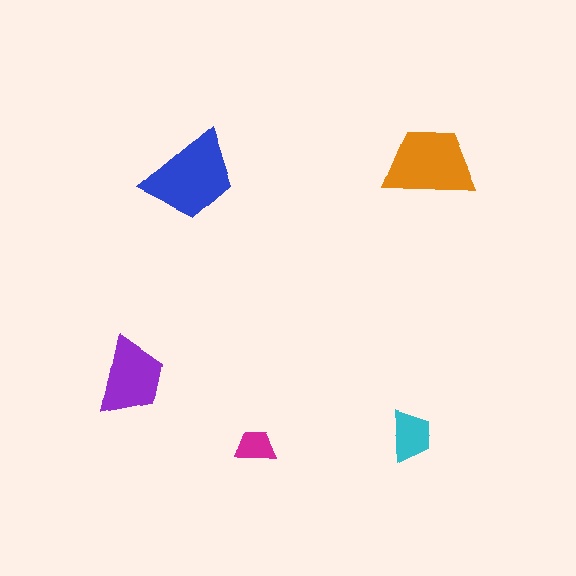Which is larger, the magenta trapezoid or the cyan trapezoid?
The cyan one.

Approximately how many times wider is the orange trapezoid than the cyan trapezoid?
About 2 times wider.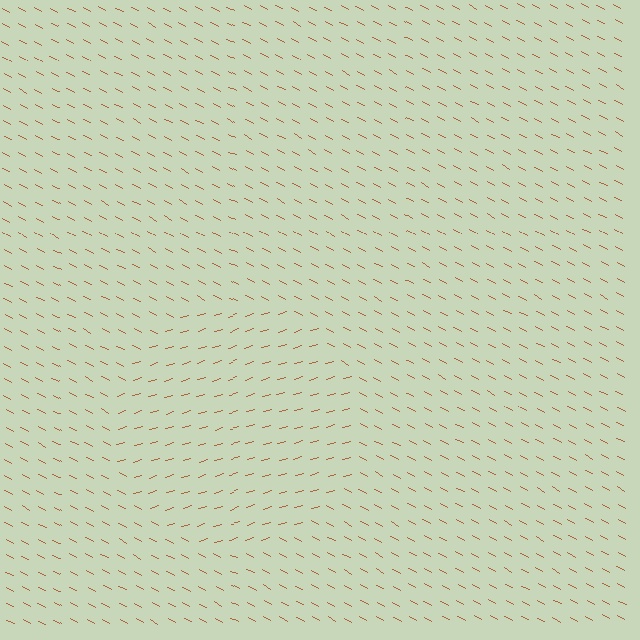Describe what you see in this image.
The image is filled with small brown line segments. A circle region in the image has lines oriented differently from the surrounding lines, creating a visible texture boundary.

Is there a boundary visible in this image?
Yes, there is a texture boundary formed by a change in line orientation.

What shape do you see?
I see a circle.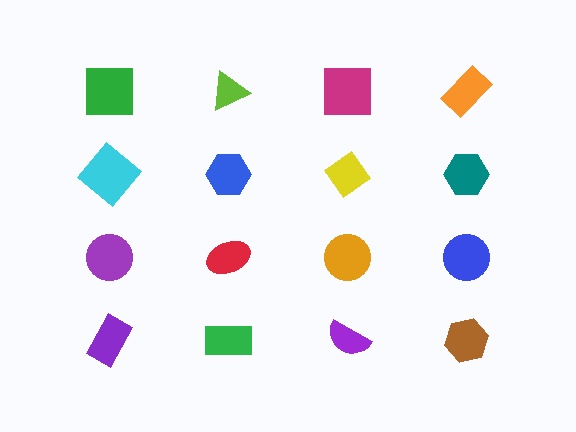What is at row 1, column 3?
A magenta square.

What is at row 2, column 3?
A yellow diamond.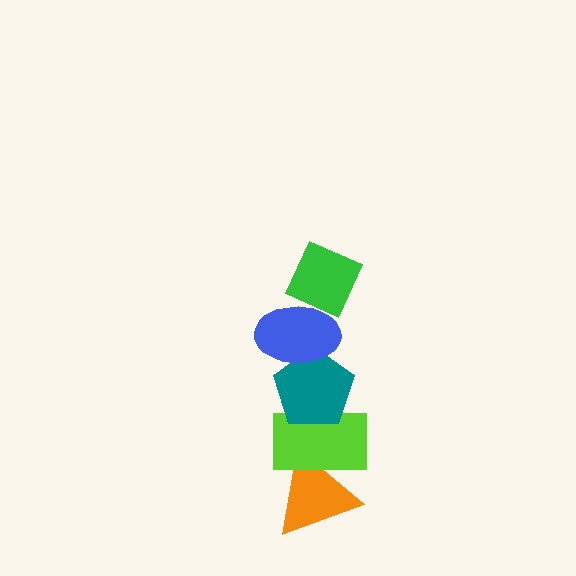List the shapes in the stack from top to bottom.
From top to bottom: the green diamond, the blue ellipse, the teal pentagon, the lime rectangle, the orange triangle.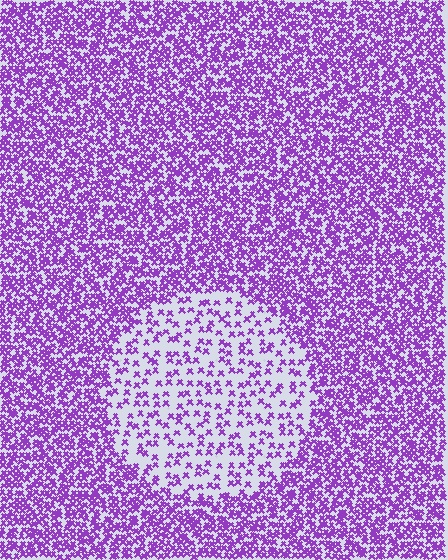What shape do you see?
I see a circle.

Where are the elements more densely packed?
The elements are more densely packed outside the circle boundary.